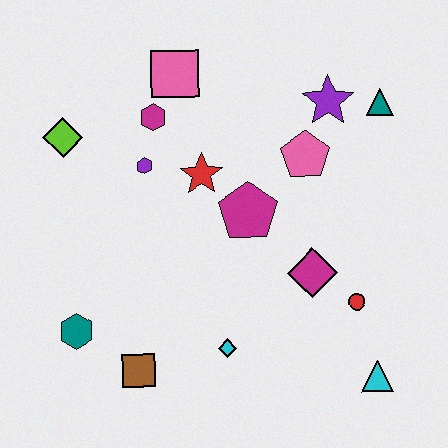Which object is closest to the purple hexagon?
The magenta hexagon is closest to the purple hexagon.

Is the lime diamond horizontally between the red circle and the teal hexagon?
No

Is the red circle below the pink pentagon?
Yes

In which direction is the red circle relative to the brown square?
The red circle is to the right of the brown square.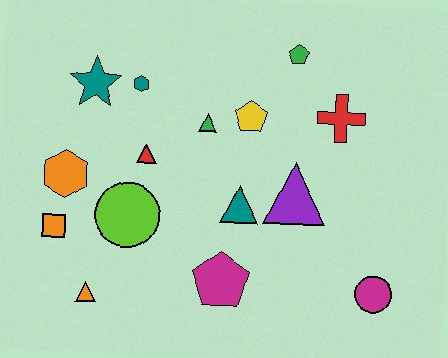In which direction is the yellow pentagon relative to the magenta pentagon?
The yellow pentagon is above the magenta pentagon.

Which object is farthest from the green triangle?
The magenta circle is farthest from the green triangle.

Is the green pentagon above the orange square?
Yes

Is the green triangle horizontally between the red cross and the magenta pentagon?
No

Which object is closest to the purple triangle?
The teal triangle is closest to the purple triangle.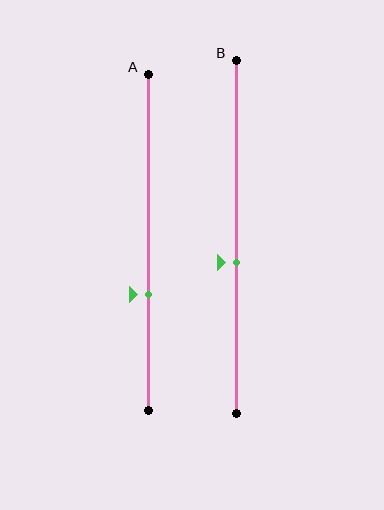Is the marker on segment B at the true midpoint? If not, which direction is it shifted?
No, the marker on segment B is shifted downward by about 7% of the segment length.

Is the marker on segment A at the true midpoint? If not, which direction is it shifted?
No, the marker on segment A is shifted downward by about 15% of the segment length.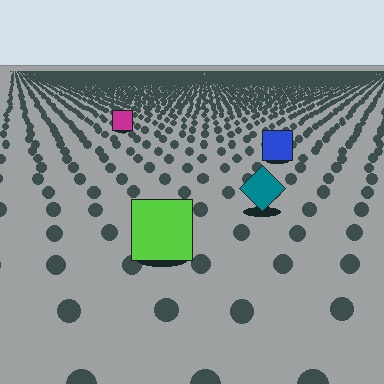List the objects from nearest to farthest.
From nearest to farthest: the lime square, the teal diamond, the blue square, the magenta square.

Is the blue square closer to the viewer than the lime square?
No. The lime square is closer — you can tell from the texture gradient: the ground texture is coarser near it.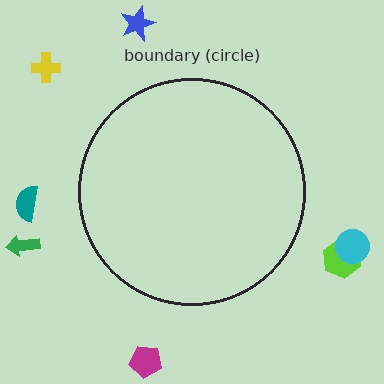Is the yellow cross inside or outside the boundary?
Outside.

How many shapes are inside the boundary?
0 inside, 7 outside.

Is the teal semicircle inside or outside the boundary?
Outside.